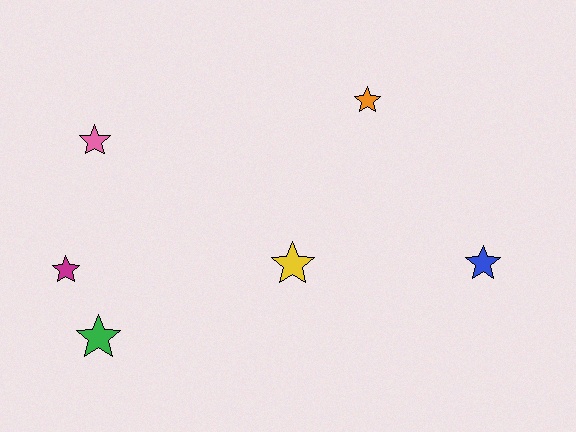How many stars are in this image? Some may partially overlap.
There are 6 stars.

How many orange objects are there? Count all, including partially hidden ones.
There is 1 orange object.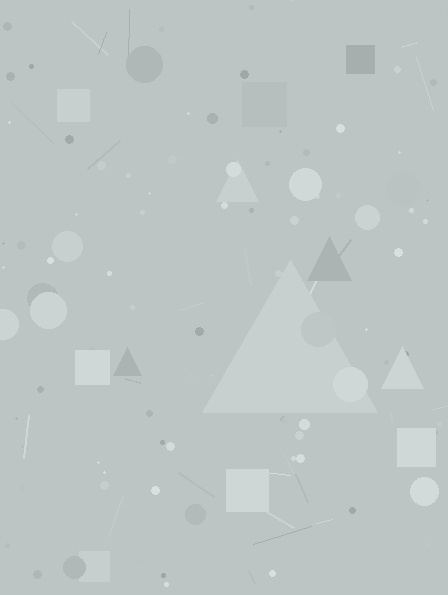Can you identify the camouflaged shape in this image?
The camouflaged shape is a triangle.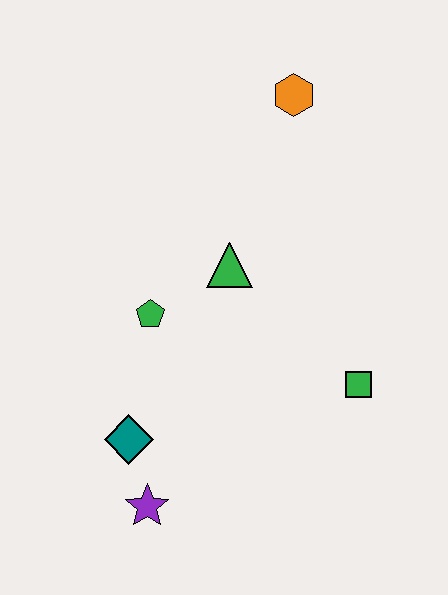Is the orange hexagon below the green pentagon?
No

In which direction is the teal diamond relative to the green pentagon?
The teal diamond is below the green pentagon.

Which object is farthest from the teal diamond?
The orange hexagon is farthest from the teal diamond.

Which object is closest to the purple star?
The teal diamond is closest to the purple star.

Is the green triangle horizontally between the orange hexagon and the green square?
No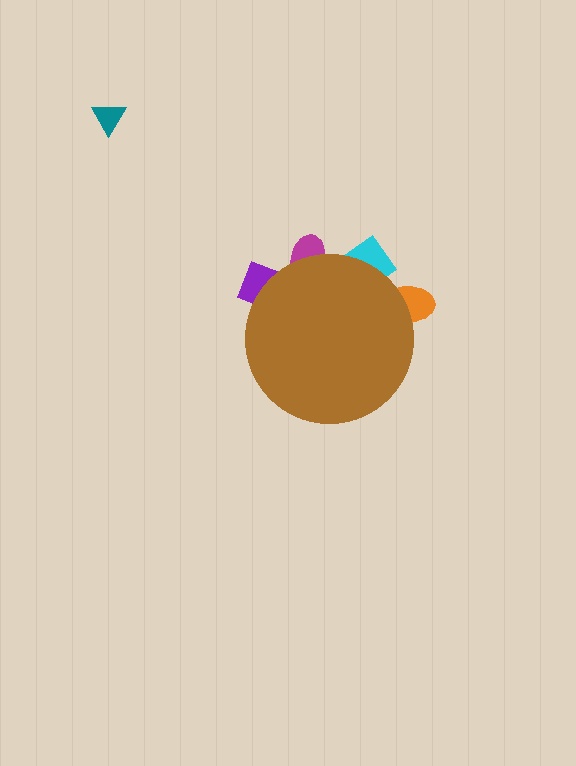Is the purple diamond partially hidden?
Yes, the purple diamond is partially hidden behind the brown circle.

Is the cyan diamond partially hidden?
Yes, the cyan diamond is partially hidden behind the brown circle.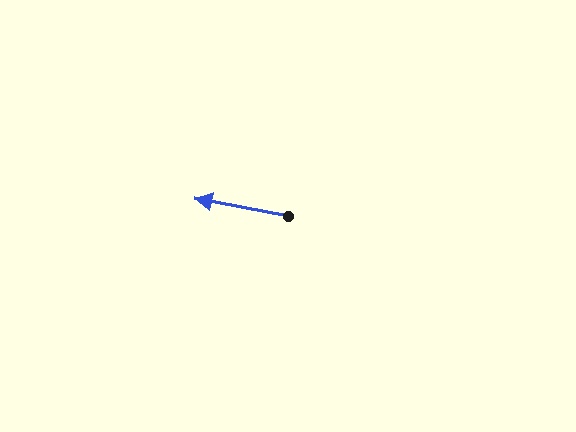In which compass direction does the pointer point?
West.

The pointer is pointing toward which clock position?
Roughly 9 o'clock.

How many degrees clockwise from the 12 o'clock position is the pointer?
Approximately 281 degrees.